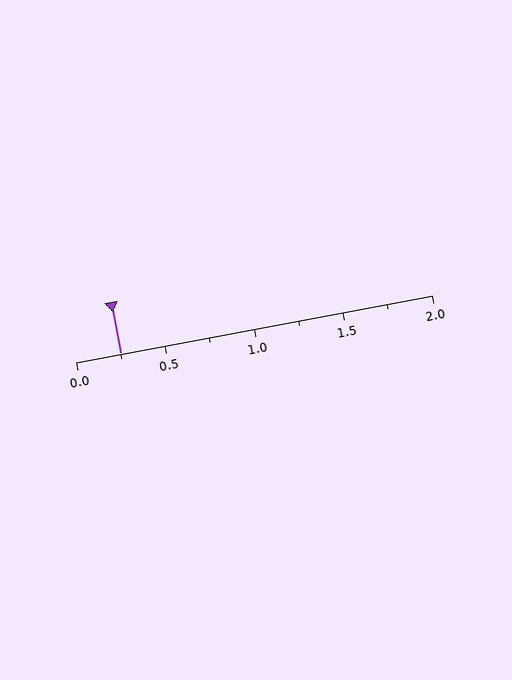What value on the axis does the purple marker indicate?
The marker indicates approximately 0.25.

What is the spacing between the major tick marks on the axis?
The major ticks are spaced 0.5 apart.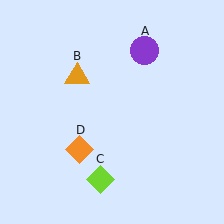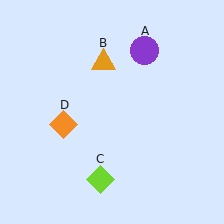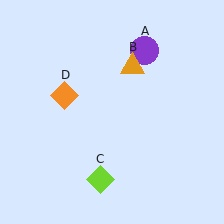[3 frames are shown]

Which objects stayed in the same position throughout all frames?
Purple circle (object A) and lime diamond (object C) remained stationary.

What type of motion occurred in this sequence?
The orange triangle (object B), orange diamond (object D) rotated clockwise around the center of the scene.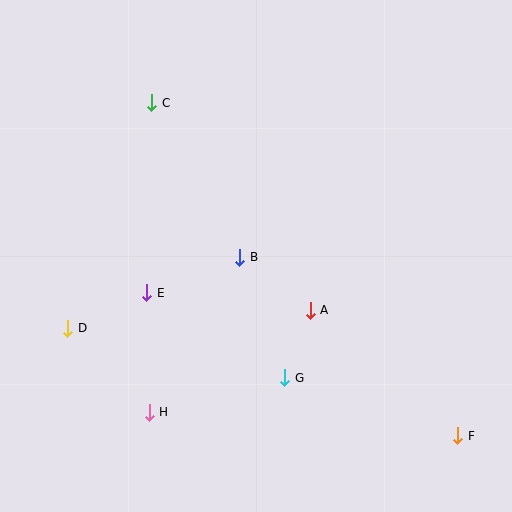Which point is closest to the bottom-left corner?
Point H is closest to the bottom-left corner.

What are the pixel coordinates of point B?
Point B is at (240, 257).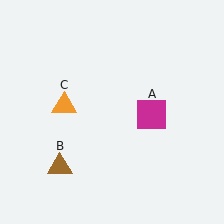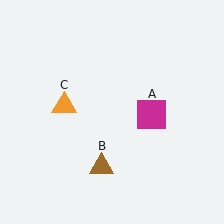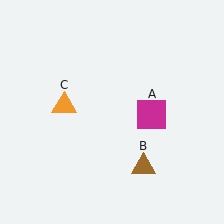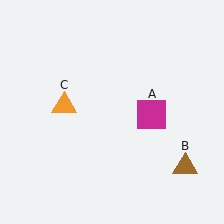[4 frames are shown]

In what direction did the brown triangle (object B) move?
The brown triangle (object B) moved right.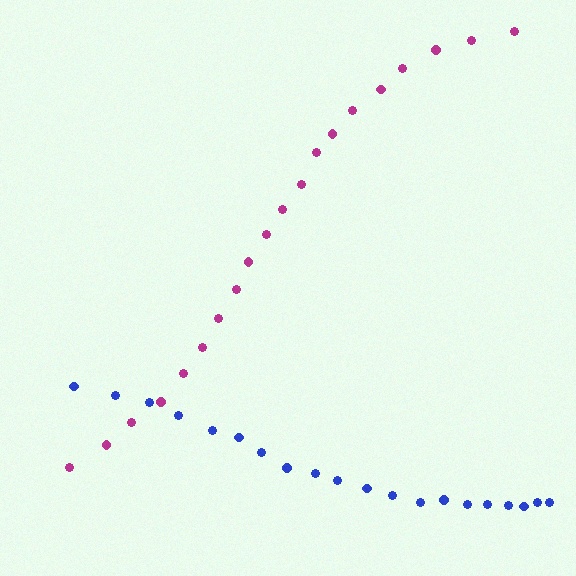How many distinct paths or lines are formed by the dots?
There are 2 distinct paths.